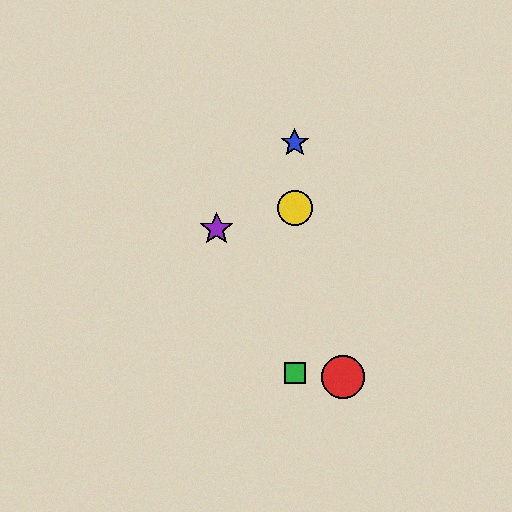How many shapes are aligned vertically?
3 shapes (the blue star, the green square, the yellow circle) are aligned vertically.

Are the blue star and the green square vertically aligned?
Yes, both are at x≈295.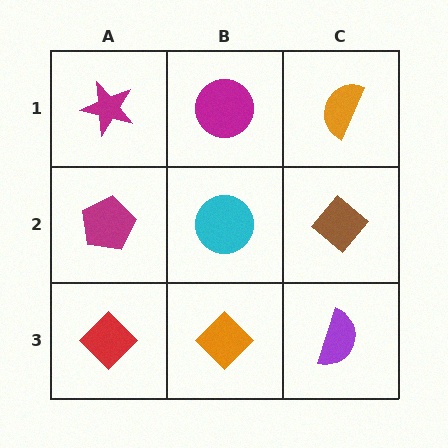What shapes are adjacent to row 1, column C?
A brown diamond (row 2, column C), a magenta circle (row 1, column B).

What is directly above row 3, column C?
A brown diamond.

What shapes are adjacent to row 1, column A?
A magenta pentagon (row 2, column A), a magenta circle (row 1, column B).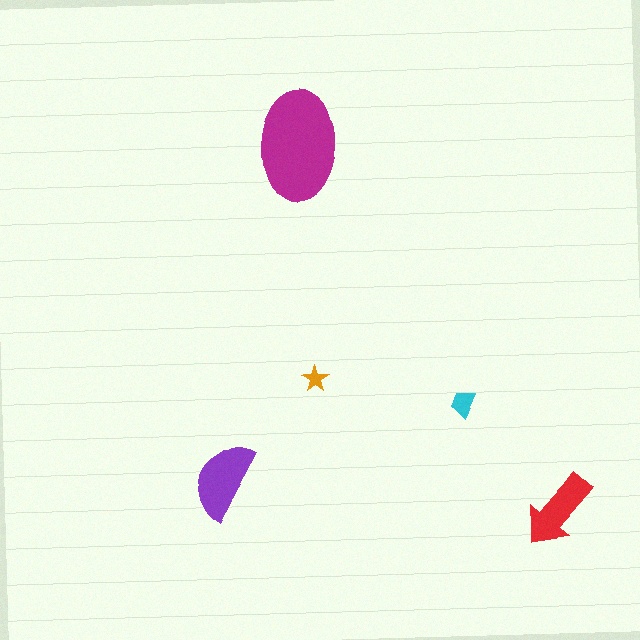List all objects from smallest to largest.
The orange star, the cyan trapezoid, the red arrow, the purple semicircle, the magenta ellipse.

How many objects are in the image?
There are 5 objects in the image.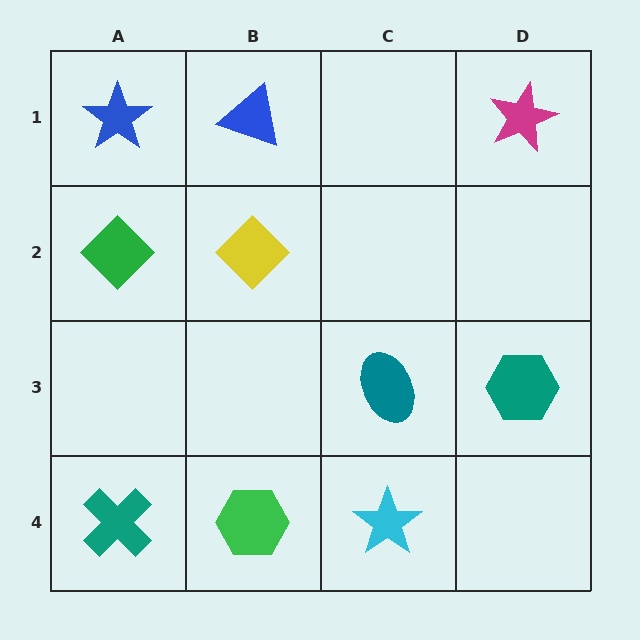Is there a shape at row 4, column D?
No, that cell is empty.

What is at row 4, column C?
A cyan star.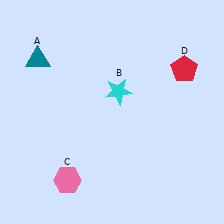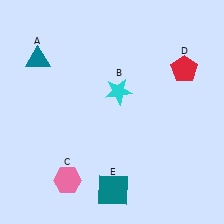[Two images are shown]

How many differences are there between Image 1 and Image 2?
There is 1 difference between the two images.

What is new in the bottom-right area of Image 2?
A teal square (E) was added in the bottom-right area of Image 2.